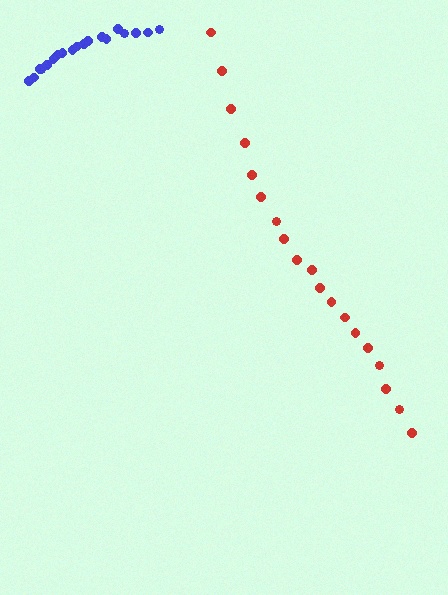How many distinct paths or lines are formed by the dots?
There are 2 distinct paths.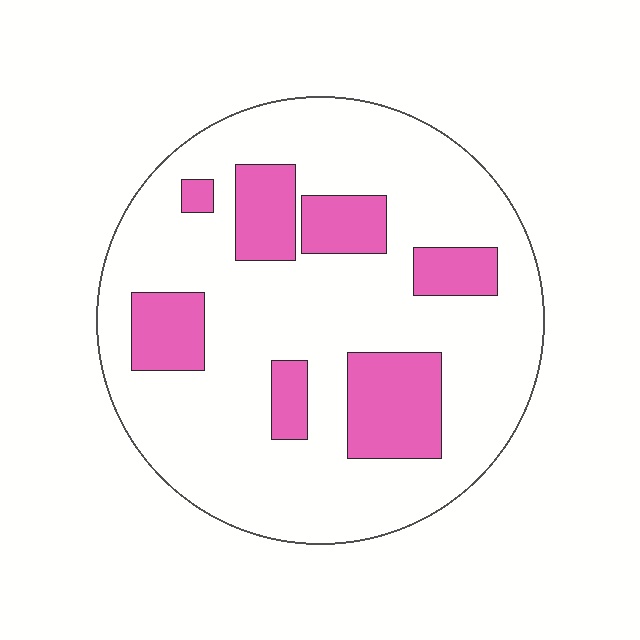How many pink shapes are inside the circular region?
7.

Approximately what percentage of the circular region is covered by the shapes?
Approximately 20%.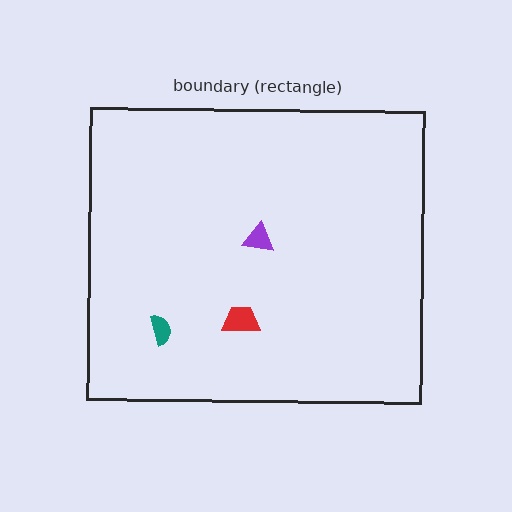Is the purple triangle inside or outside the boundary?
Inside.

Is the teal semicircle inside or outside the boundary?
Inside.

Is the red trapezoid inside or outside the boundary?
Inside.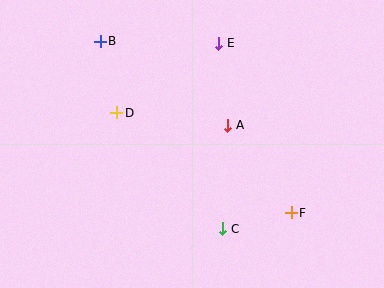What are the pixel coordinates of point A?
Point A is at (228, 125).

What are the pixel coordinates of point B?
Point B is at (100, 41).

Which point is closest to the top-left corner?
Point B is closest to the top-left corner.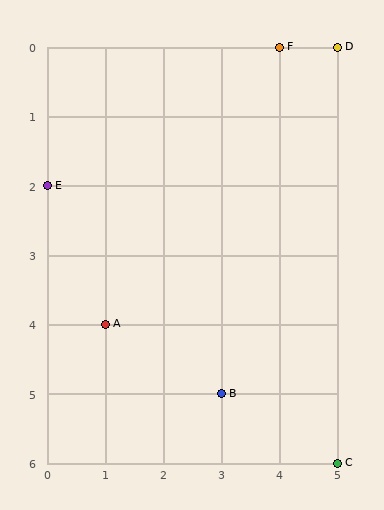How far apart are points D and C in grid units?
Points D and C are 6 rows apart.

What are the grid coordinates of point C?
Point C is at grid coordinates (5, 6).